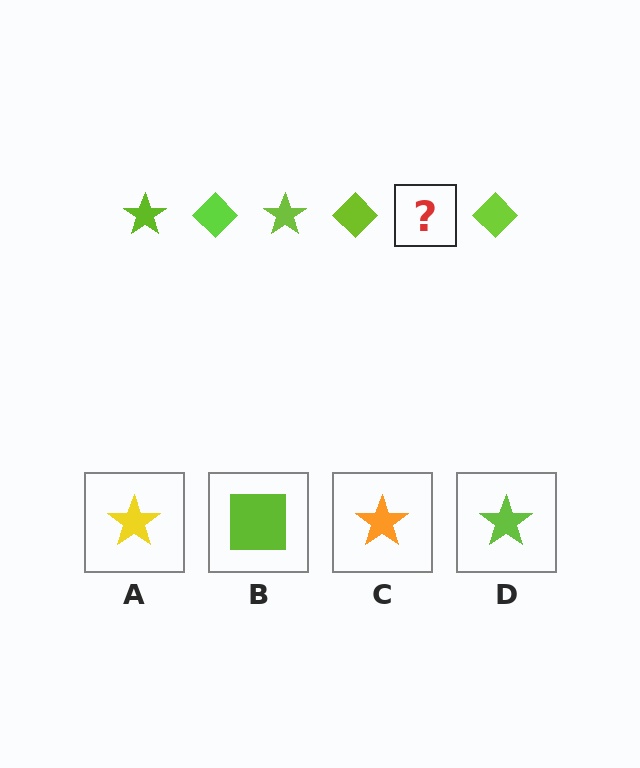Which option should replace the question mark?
Option D.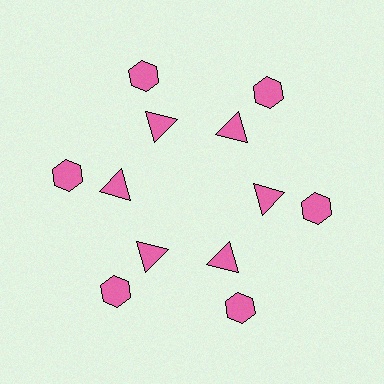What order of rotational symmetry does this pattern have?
This pattern has 6-fold rotational symmetry.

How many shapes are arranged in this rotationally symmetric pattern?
There are 12 shapes, arranged in 6 groups of 2.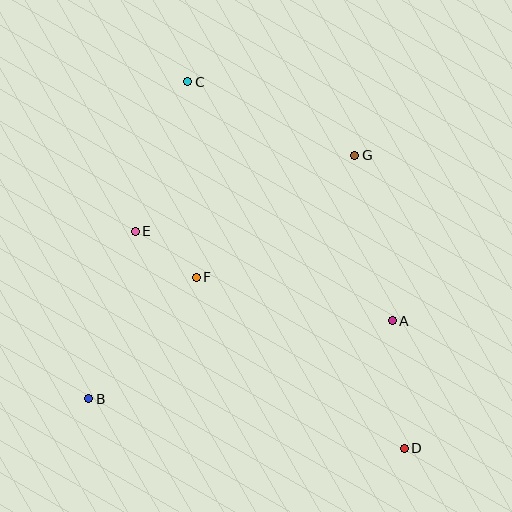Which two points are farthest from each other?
Points C and D are farthest from each other.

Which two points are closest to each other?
Points E and F are closest to each other.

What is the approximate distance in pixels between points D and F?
The distance between D and F is approximately 269 pixels.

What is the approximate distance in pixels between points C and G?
The distance between C and G is approximately 183 pixels.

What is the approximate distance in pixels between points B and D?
The distance between B and D is approximately 320 pixels.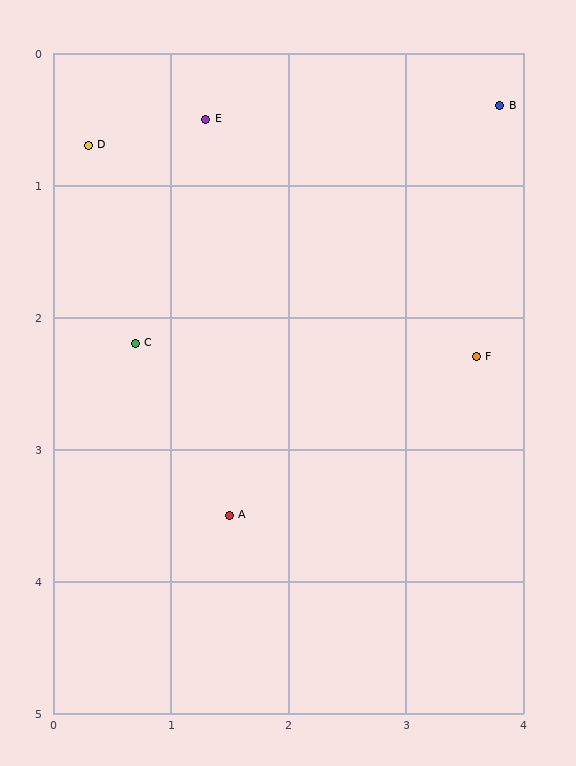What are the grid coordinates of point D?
Point D is at approximately (0.3, 0.7).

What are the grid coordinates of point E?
Point E is at approximately (1.3, 0.5).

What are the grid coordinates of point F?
Point F is at approximately (3.6, 2.3).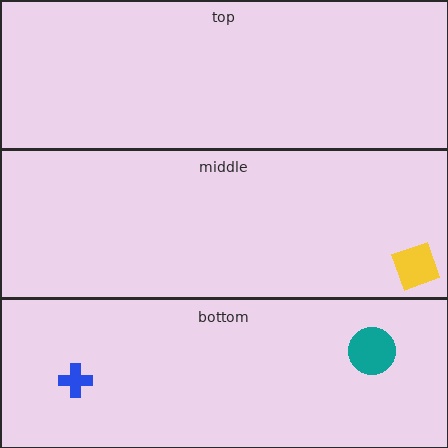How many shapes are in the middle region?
1.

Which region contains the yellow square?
The middle region.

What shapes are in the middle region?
The yellow square.